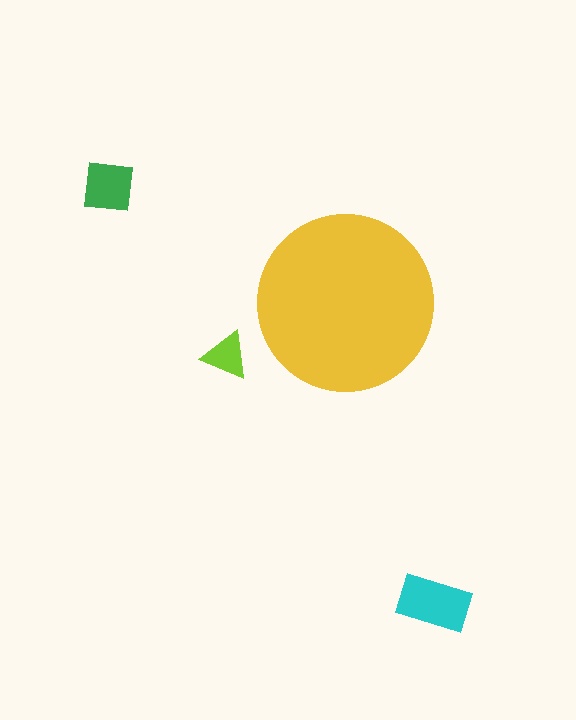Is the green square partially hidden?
No, the green square is fully visible.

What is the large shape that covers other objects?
A yellow circle.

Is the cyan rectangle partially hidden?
No, the cyan rectangle is fully visible.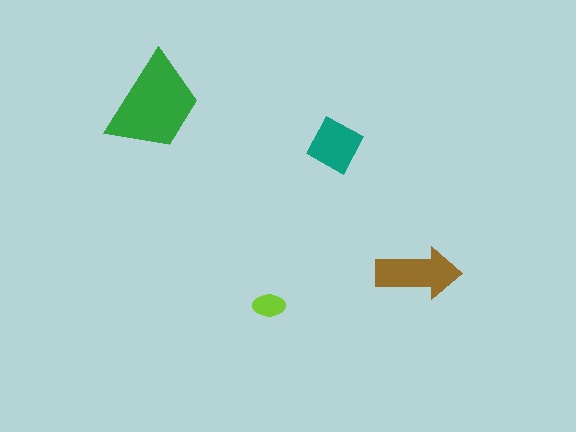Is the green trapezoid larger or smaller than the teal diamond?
Larger.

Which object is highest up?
The green trapezoid is topmost.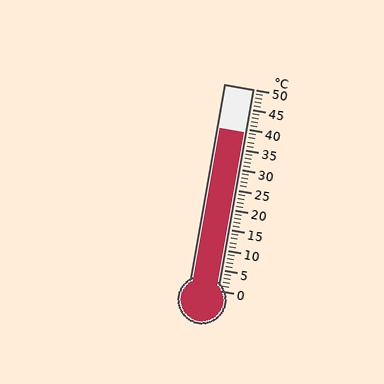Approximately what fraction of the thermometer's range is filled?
The thermometer is filled to approximately 80% of its range.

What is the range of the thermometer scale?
The thermometer scale ranges from 0°C to 50°C.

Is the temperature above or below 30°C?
The temperature is above 30°C.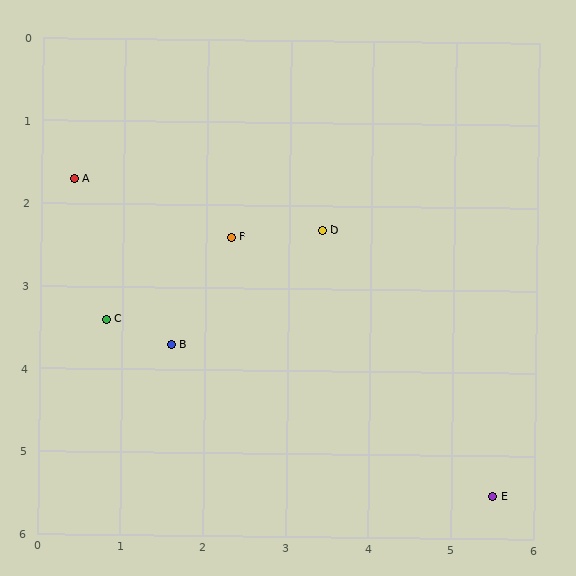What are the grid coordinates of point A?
Point A is at approximately (0.4, 1.7).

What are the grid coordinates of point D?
Point D is at approximately (3.4, 2.3).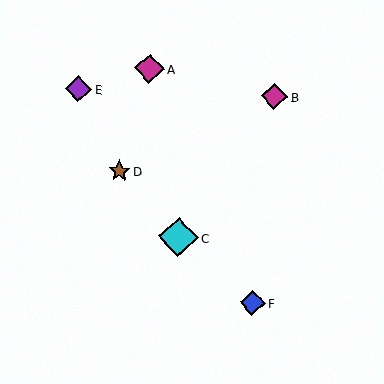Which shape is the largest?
The cyan diamond (labeled C) is the largest.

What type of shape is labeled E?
Shape E is a purple diamond.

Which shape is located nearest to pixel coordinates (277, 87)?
The magenta diamond (labeled B) at (274, 97) is nearest to that location.